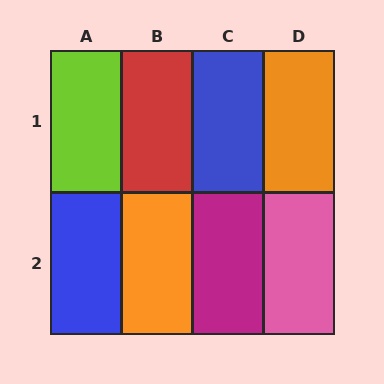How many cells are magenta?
1 cell is magenta.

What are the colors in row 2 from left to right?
Blue, orange, magenta, pink.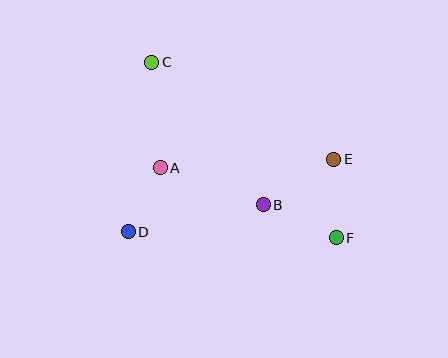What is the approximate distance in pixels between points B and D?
The distance between B and D is approximately 137 pixels.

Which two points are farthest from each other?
Points C and F are farthest from each other.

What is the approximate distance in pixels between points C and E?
The distance between C and E is approximately 206 pixels.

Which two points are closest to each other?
Points A and D are closest to each other.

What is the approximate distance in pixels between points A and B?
The distance between A and B is approximately 109 pixels.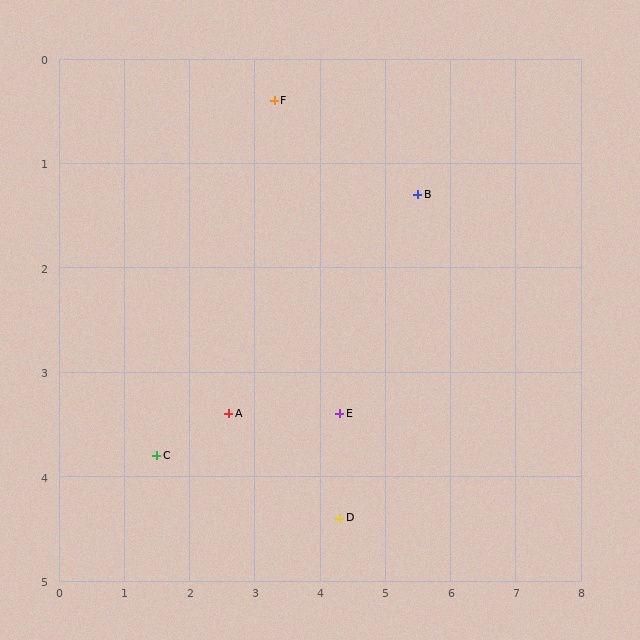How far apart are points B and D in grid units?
Points B and D are about 3.3 grid units apart.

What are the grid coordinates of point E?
Point E is at approximately (4.3, 3.4).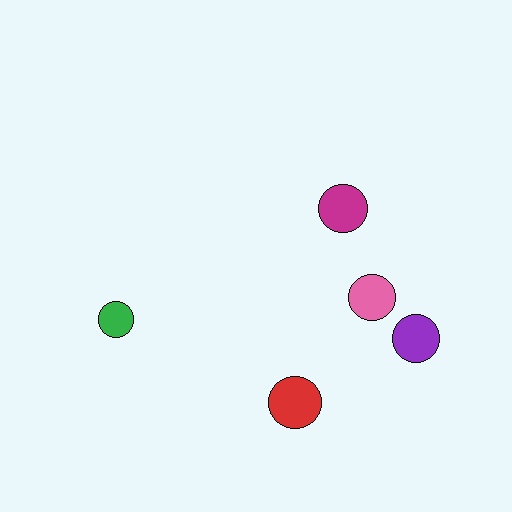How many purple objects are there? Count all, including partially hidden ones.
There is 1 purple object.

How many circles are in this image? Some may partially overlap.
There are 5 circles.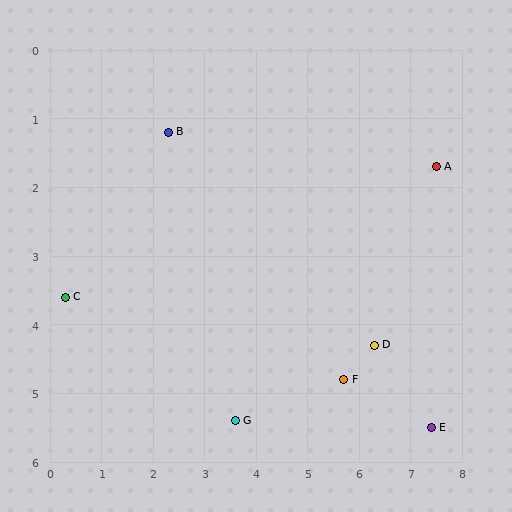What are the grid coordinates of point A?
Point A is at approximately (7.5, 1.7).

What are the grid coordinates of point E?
Point E is at approximately (7.4, 5.5).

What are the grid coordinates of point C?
Point C is at approximately (0.3, 3.6).